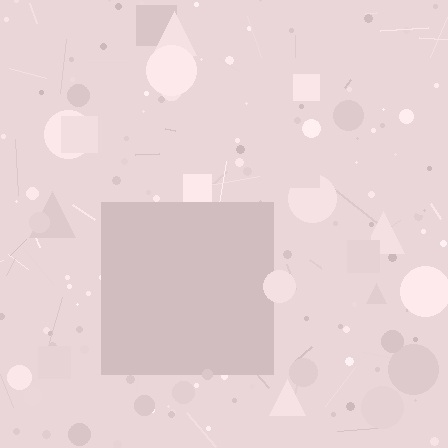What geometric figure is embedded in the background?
A square is embedded in the background.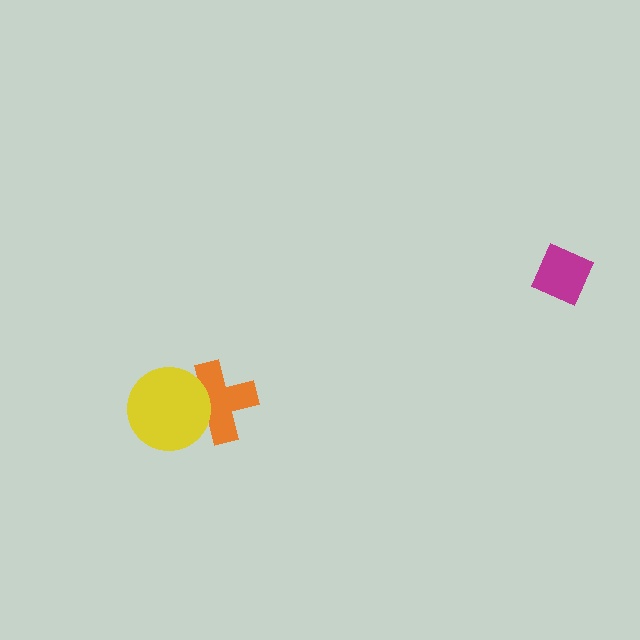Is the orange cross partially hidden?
Yes, it is partially covered by another shape.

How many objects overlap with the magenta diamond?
0 objects overlap with the magenta diamond.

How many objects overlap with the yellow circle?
1 object overlaps with the yellow circle.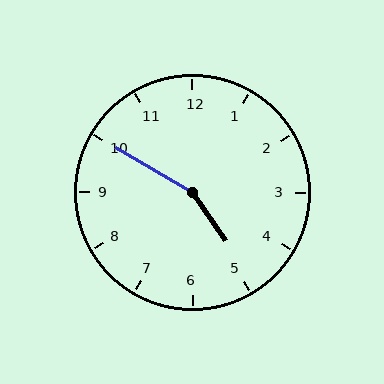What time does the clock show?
4:50.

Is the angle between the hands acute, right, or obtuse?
It is obtuse.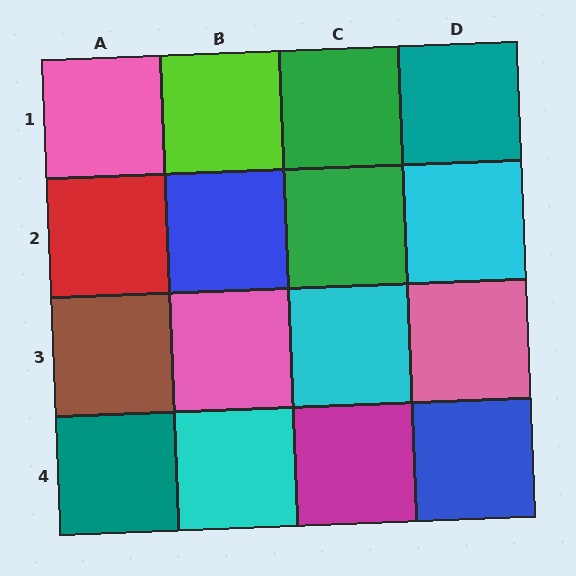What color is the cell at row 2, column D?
Cyan.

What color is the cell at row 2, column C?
Green.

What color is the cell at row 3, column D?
Pink.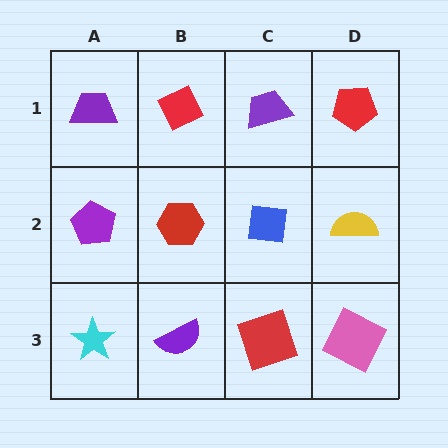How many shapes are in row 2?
4 shapes.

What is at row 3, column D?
A pink square.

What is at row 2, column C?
A blue square.